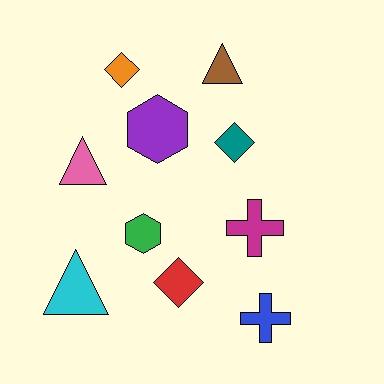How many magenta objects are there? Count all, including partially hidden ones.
There is 1 magenta object.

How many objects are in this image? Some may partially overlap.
There are 10 objects.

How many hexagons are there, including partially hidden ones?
There are 2 hexagons.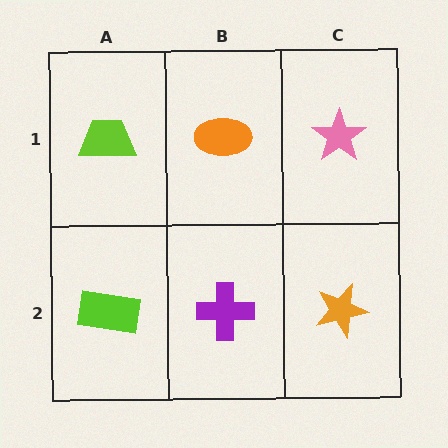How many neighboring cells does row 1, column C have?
2.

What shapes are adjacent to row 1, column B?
A purple cross (row 2, column B), a lime trapezoid (row 1, column A), a pink star (row 1, column C).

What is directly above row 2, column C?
A pink star.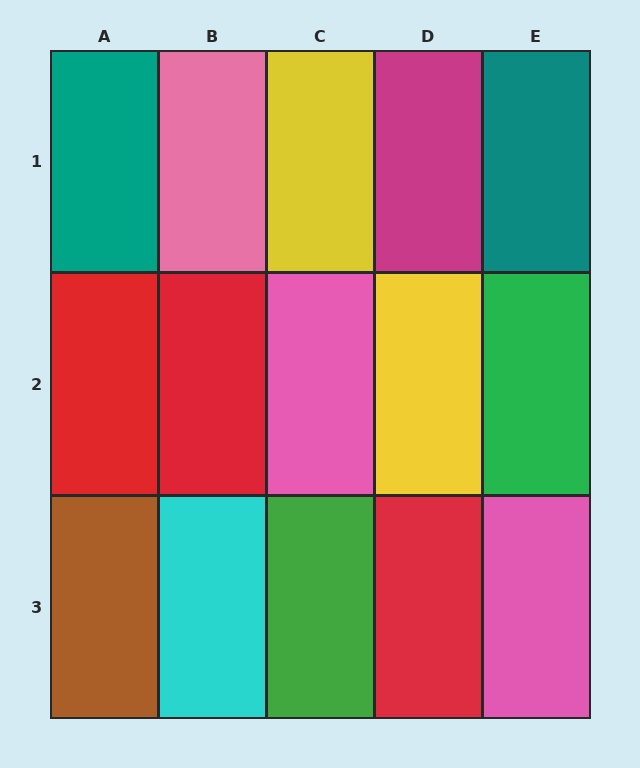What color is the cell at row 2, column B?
Red.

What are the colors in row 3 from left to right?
Brown, cyan, green, red, pink.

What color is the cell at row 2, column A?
Red.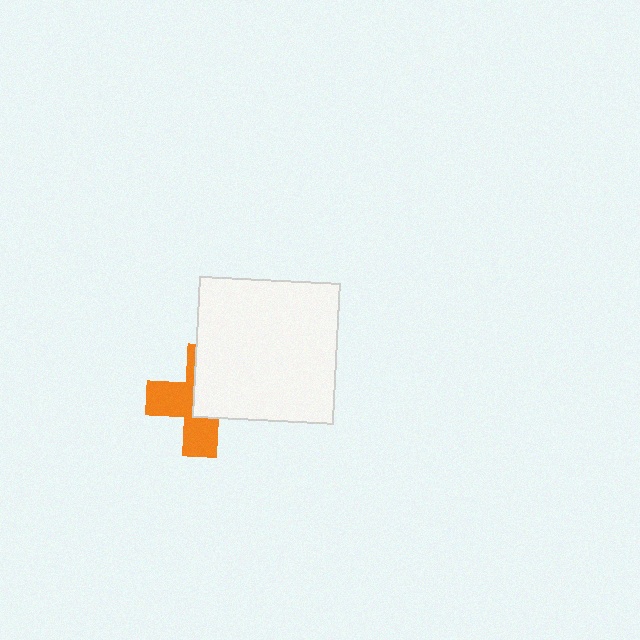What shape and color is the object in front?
The object in front is a white square.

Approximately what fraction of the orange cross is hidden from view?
Roughly 50% of the orange cross is hidden behind the white square.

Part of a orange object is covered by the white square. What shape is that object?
It is a cross.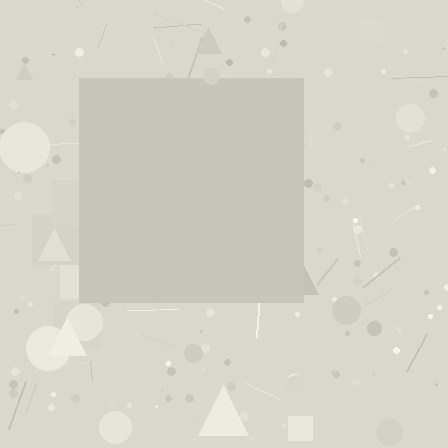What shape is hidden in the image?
A square is hidden in the image.